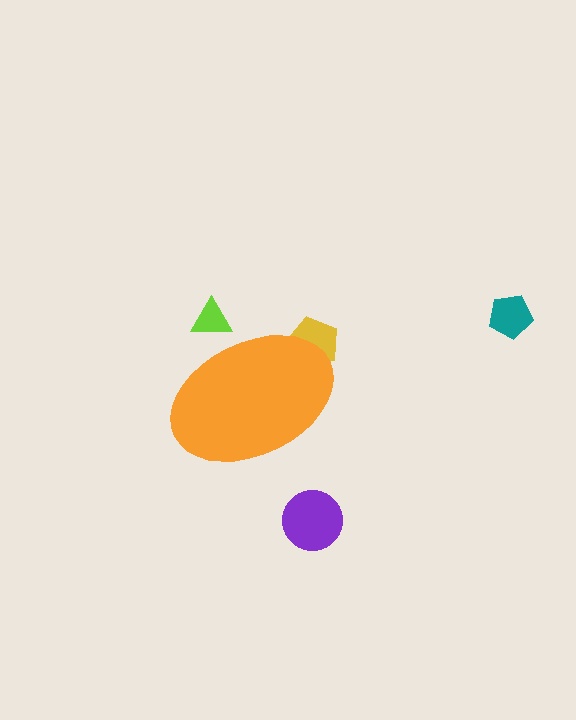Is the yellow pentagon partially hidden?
Yes, the yellow pentagon is partially hidden behind the orange ellipse.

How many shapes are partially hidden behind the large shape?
2 shapes are partially hidden.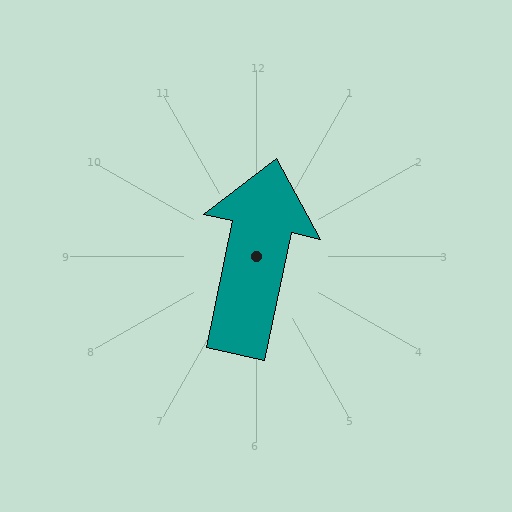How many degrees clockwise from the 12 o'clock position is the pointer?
Approximately 12 degrees.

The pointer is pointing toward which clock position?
Roughly 12 o'clock.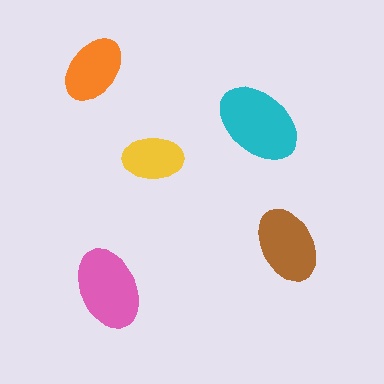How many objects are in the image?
There are 5 objects in the image.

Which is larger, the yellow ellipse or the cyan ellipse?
The cyan one.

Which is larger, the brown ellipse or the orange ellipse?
The brown one.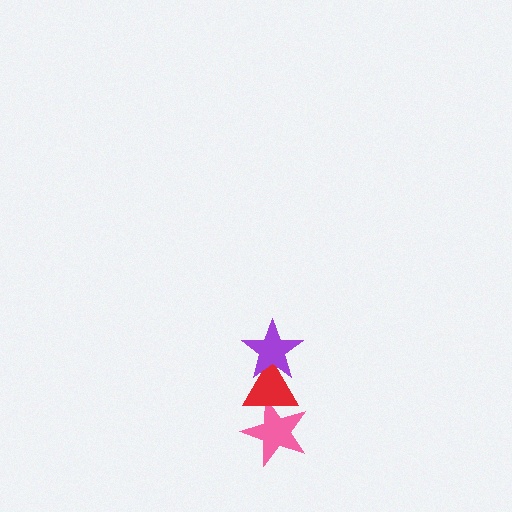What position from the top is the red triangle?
The red triangle is 2nd from the top.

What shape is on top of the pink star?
The red triangle is on top of the pink star.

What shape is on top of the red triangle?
The purple star is on top of the red triangle.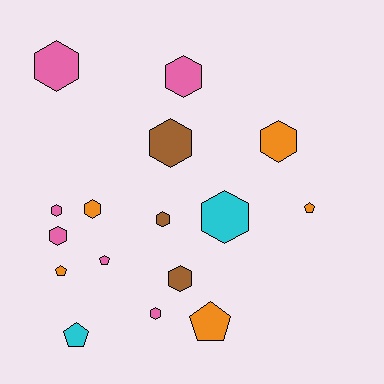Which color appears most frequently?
Pink, with 6 objects.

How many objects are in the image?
There are 16 objects.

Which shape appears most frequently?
Hexagon, with 11 objects.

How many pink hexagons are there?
There are 5 pink hexagons.